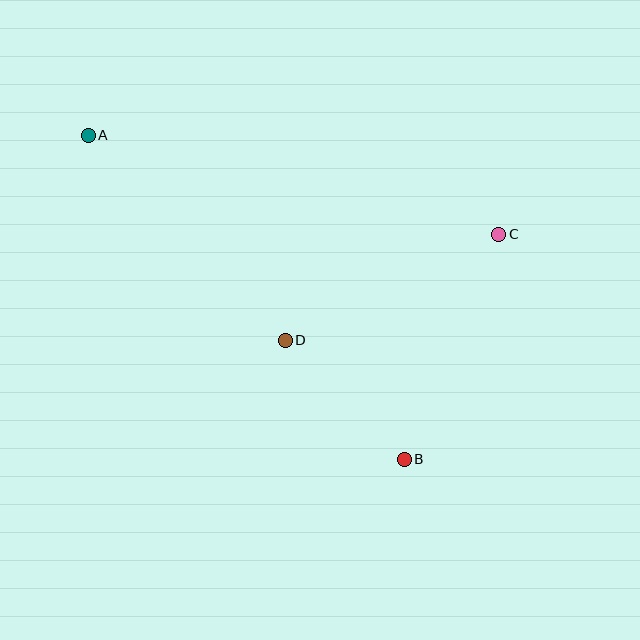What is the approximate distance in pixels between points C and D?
The distance between C and D is approximately 238 pixels.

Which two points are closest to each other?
Points B and D are closest to each other.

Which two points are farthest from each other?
Points A and B are farthest from each other.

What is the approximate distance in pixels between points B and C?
The distance between B and C is approximately 244 pixels.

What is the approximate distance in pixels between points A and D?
The distance between A and D is approximately 284 pixels.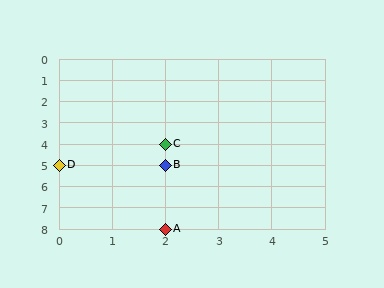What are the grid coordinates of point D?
Point D is at grid coordinates (0, 5).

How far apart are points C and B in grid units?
Points C and B are 1 row apart.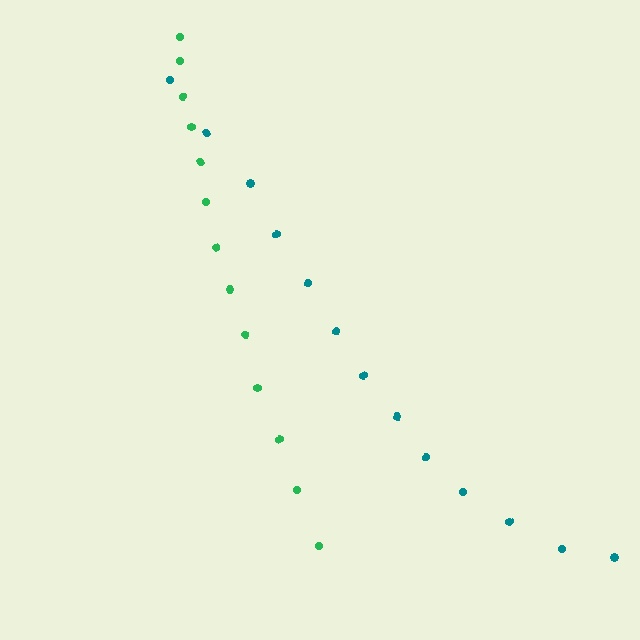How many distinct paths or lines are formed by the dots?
There are 2 distinct paths.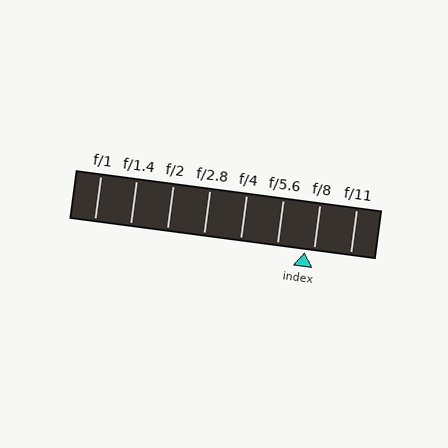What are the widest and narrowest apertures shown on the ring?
The widest aperture shown is f/1 and the narrowest is f/11.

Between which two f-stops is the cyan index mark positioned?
The index mark is between f/5.6 and f/8.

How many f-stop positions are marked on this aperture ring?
There are 8 f-stop positions marked.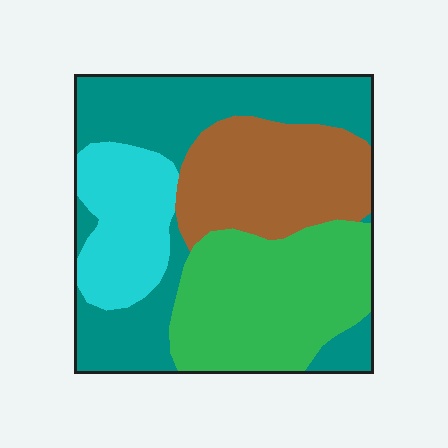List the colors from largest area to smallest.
From largest to smallest: teal, green, brown, cyan.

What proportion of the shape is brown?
Brown covers around 20% of the shape.